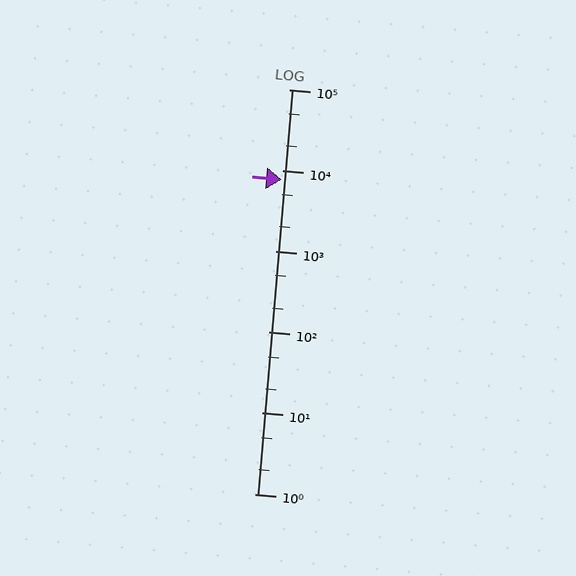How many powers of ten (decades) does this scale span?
The scale spans 5 decades, from 1 to 100000.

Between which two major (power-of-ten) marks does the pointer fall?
The pointer is between 1000 and 10000.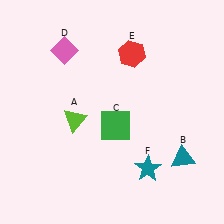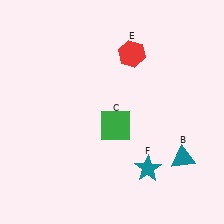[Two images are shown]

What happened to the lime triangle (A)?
The lime triangle (A) was removed in Image 2. It was in the bottom-left area of Image 1.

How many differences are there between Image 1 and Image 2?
There are 2 differences between the two images.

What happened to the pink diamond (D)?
The pink diamond (D) was removed in Image 2. It was in the top-left area of Image 1.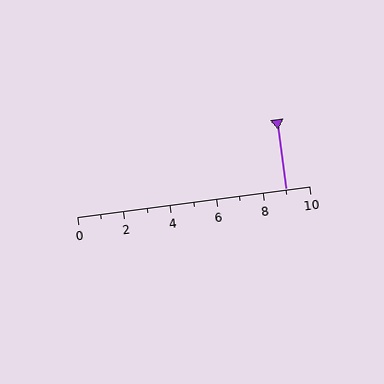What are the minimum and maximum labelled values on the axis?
The axis runs from 0 to 10.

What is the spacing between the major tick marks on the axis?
The major ticks are spaced 2 apart.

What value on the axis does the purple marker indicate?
The marker indicates approximately 9.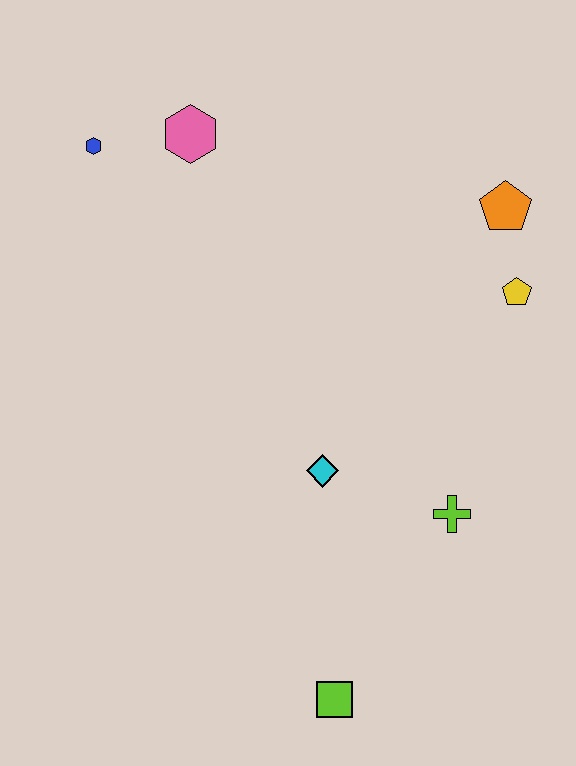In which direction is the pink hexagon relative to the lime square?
The pink hexagon is above the lime square.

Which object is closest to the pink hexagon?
The blue hexagon is closest to the pink hexagon.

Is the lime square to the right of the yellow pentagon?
No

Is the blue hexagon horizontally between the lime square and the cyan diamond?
No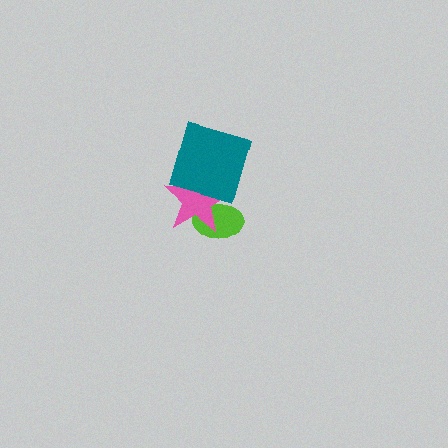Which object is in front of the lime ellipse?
The pink star is in front of the lime ellipse.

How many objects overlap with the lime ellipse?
1 object overlaps with the lime ellipse.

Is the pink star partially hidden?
Yes, it is partially covered by another shape.